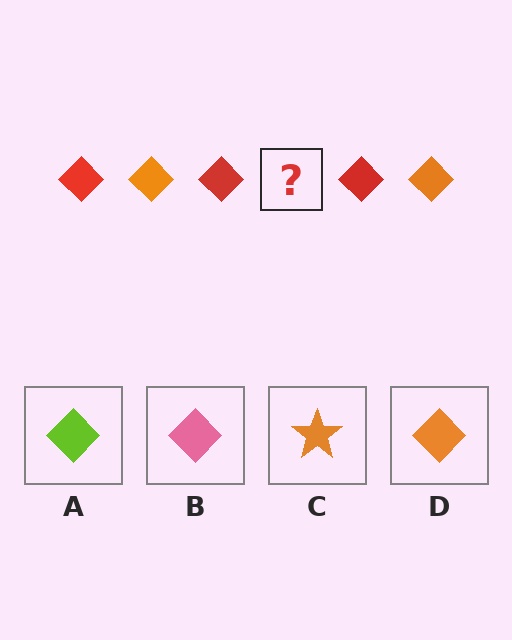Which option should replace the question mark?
Option D.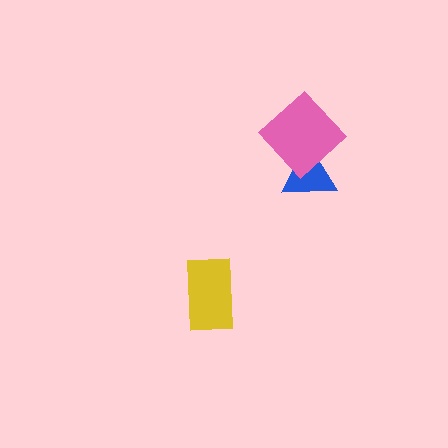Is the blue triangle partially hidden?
Yes, it is partially covered by another shape.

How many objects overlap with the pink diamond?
1 object overlaps with the pink diamond.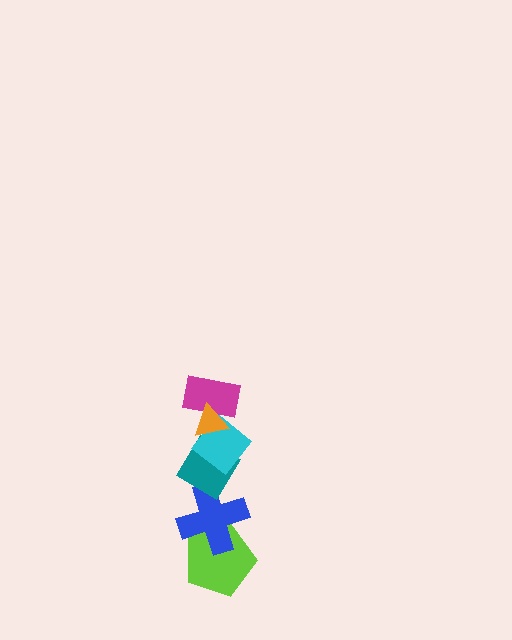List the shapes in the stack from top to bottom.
From top to bottom: the orange triangle, the magenta rectangle, the cyan diamond, the teal diamond, the blue cross, the lime pentagon.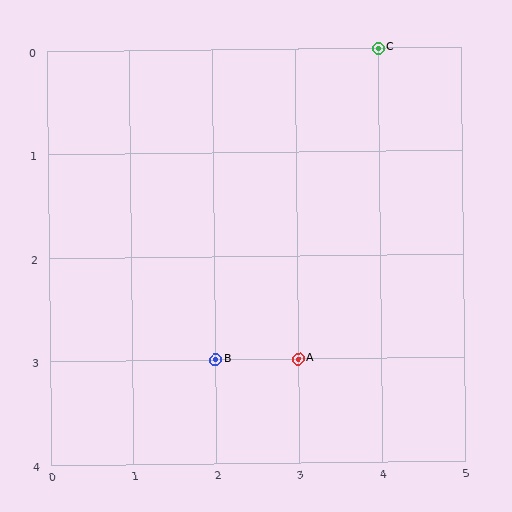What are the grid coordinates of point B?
Point B is at grid coordinates (2, 3).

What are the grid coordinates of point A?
Point A is at grid coordinates (3, 3).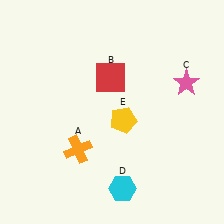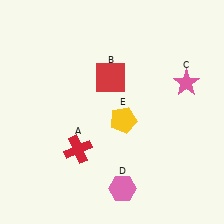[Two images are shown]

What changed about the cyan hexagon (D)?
In Image 1, D is cyan. In Image 2, it changed to pink.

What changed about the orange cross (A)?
In Image 1, A is orange. In Image 2, it changed to red.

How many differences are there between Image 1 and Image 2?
There are 2 differences between the two images.